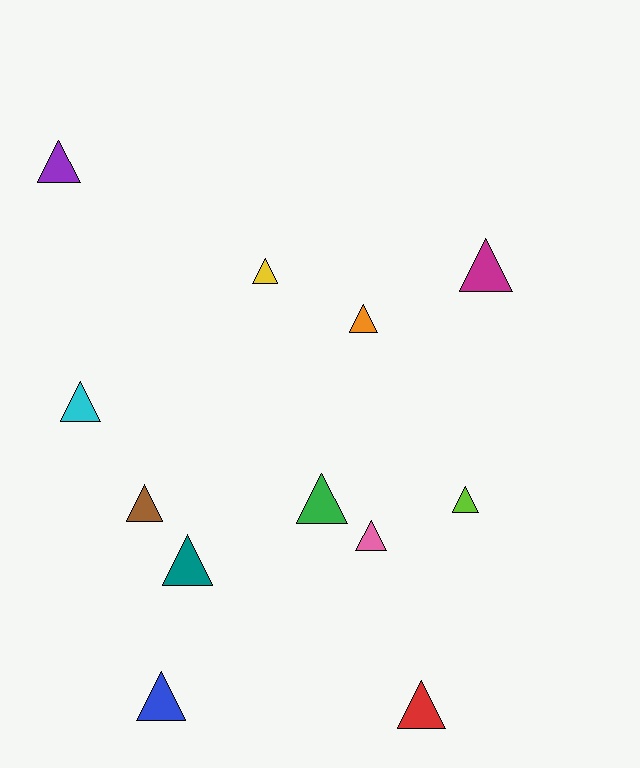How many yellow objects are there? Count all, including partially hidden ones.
There is 1 yellow object.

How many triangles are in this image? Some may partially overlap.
There are 12 triangles.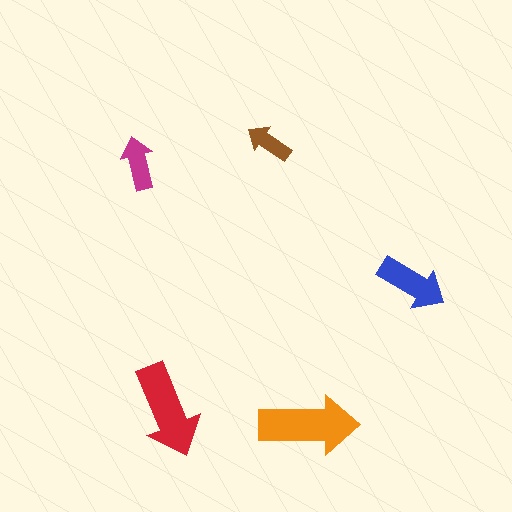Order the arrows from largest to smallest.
the orange one, the red one, the blue one, the magenta one, the brown one.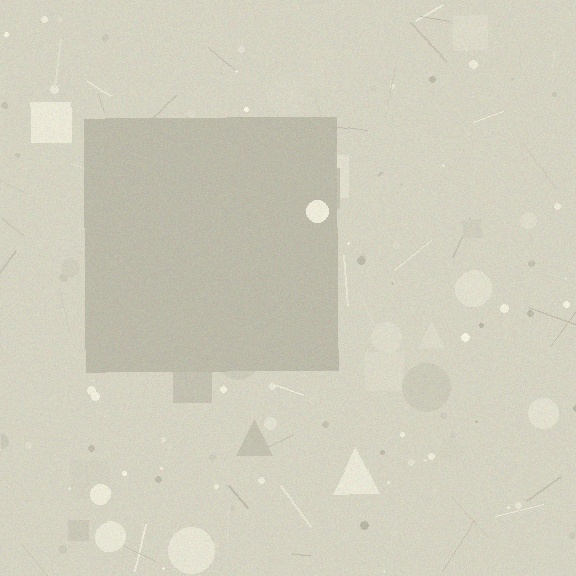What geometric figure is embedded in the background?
A square is embedded in the background.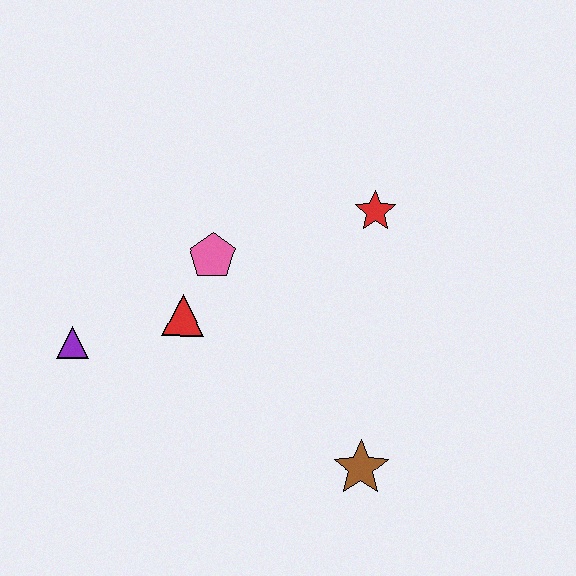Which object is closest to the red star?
The pink pentagon is closest to the red star.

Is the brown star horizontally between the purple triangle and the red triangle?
No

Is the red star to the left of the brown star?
No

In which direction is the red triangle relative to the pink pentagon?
The red triangle is below the pink pentagon.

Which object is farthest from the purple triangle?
The red star is farthest from the purple triangle.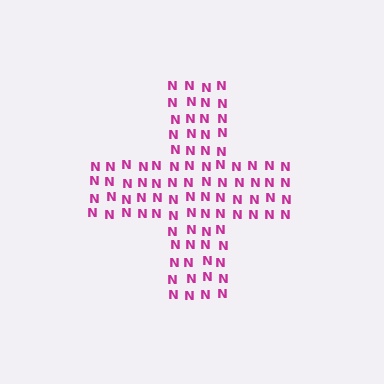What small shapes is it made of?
It is made of small letter N's.